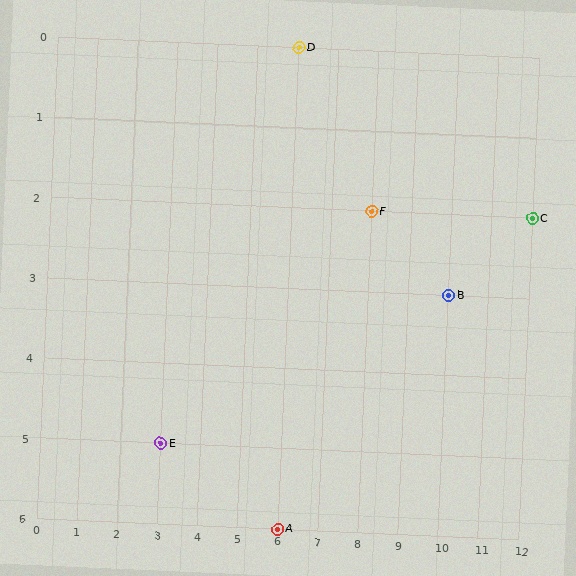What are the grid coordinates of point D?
Point D is at grid coordinates (6, 0).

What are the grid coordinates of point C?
Point C is at grid coordinates (12, 2).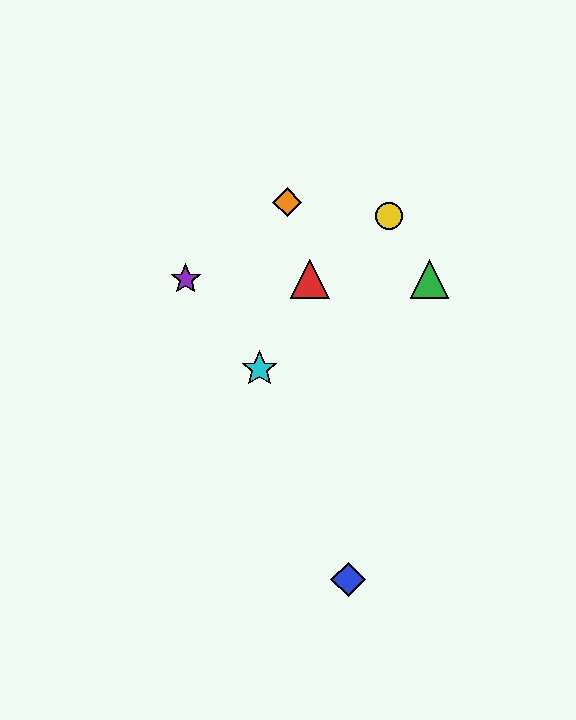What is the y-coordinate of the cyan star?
The cyan star is at y≈369.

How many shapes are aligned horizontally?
3 shapes (the red triangle, the green triangle, the purple star) are aligned horizontally.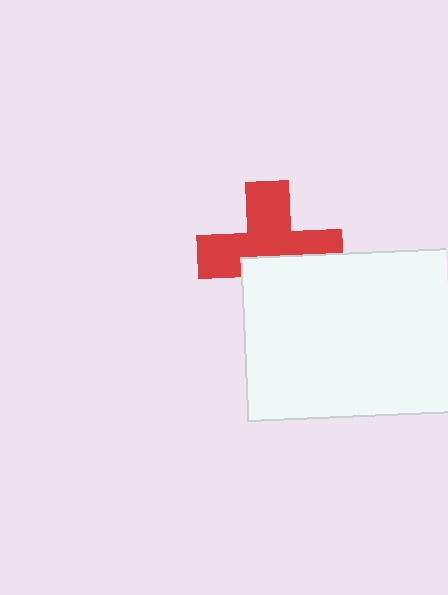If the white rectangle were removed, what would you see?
You would see the complete red cross.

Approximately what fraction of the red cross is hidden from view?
Roughly 40% of the red cross is hidden behind the white rectangle.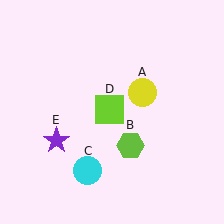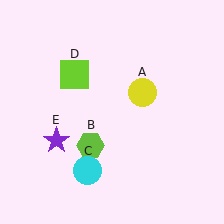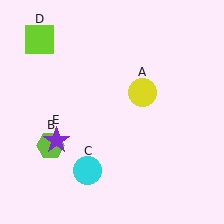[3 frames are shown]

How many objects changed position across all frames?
2 objects changed position: lime hexagon (object B), lime square (object D).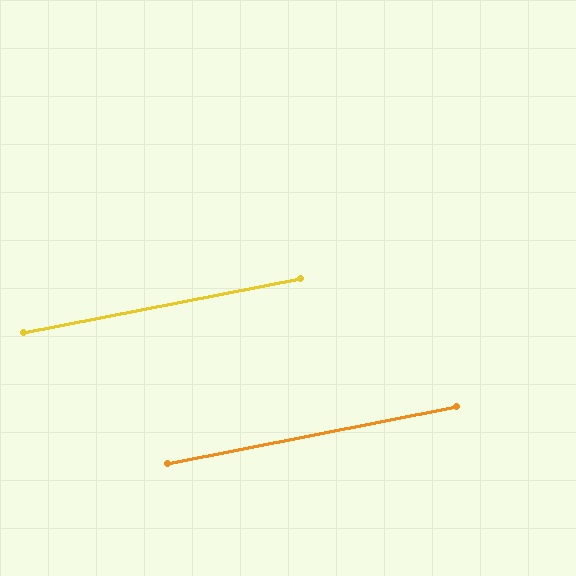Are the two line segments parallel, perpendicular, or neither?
Parallel — their directions differ by only 0.2°.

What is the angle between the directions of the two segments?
Approximately 0 degrees.